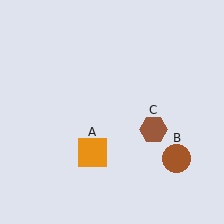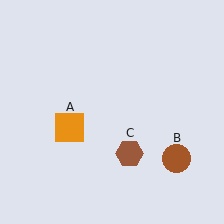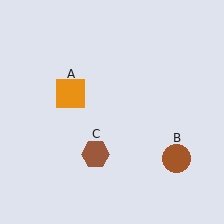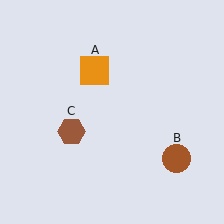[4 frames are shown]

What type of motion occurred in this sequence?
The orange square (object A), brown hexagon (object C) rotated clockwise around the center of the scene.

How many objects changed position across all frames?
2 objects changed position: orange square (object A), brown hexagon (object C).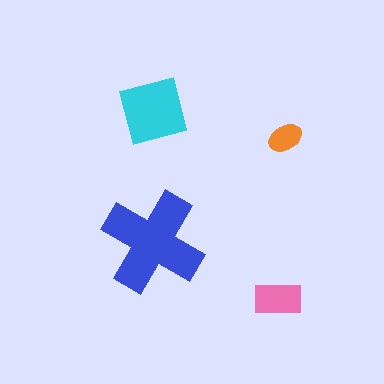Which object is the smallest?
The orange ellipse.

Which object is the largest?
The blue cross.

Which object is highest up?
The cyan square is topmost.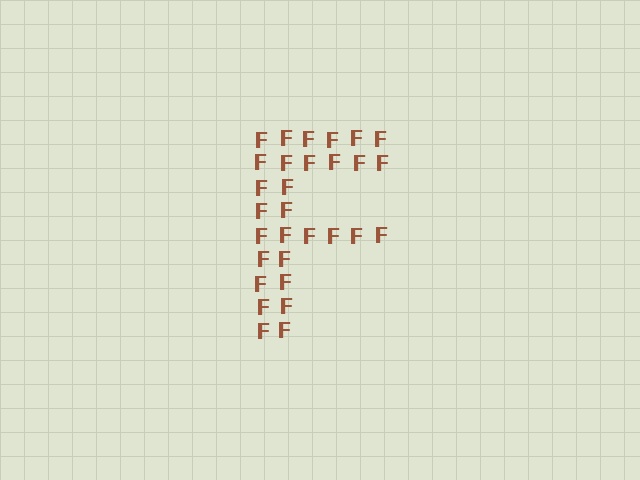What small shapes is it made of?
It is made of small letter F's.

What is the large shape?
The large shape is the letter F.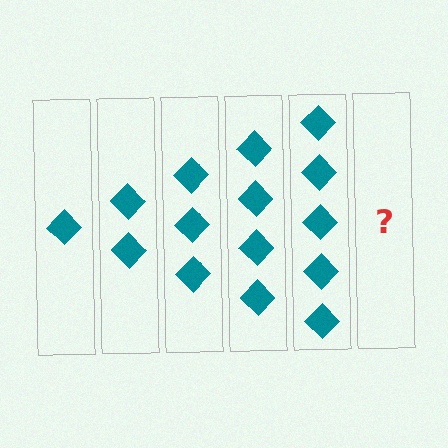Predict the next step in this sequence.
The next step is 6 diamonds.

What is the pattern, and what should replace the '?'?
The pattern is that each step adds one more diamond. The '?' should be 6 diamonds.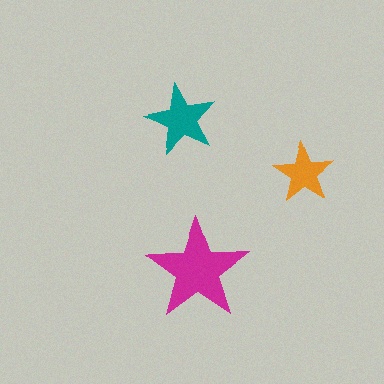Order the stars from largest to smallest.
the magenta one, the teal one, the orange one.